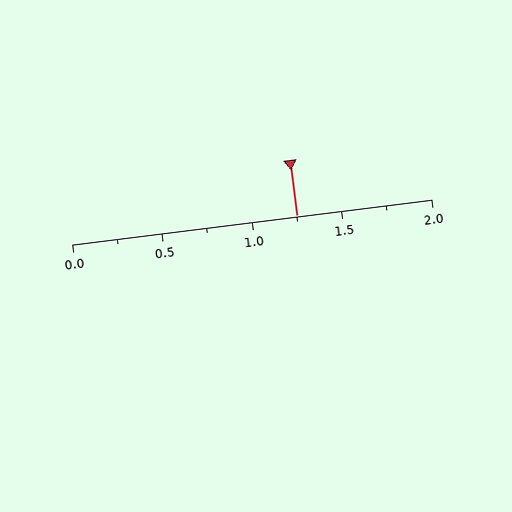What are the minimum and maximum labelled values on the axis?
The axis runs from 0.0 to 2.0.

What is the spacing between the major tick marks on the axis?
The major ticks are spaced 0.5 apart.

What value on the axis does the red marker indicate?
The marker indicates approximately 1.25.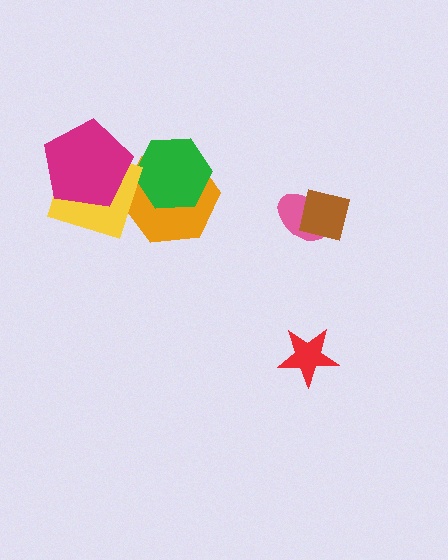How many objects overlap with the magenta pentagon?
1 object overlaps with the magenta pentagon.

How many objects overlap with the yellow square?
2 objects overlap with the yellow square.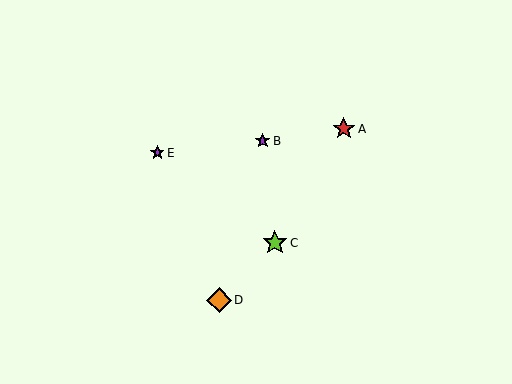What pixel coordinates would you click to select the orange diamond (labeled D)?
Click at (219, 300) to select the orange diamond D.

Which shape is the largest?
The lime star (labeled C) is the largest.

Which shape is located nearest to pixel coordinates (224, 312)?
The orange diamond (labeled D) at (219, 300) is nearest to that location.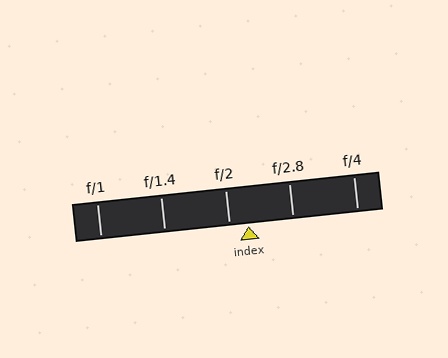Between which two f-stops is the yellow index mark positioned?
The index mark is between f/2 and f/2.8.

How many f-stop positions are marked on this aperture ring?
There are 5 f-stop positions marked.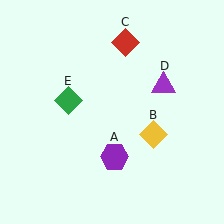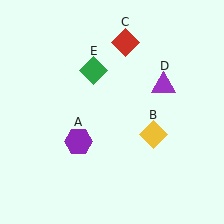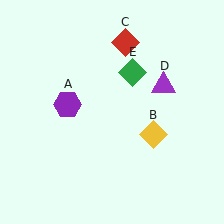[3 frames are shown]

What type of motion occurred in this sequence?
The purple hexagon (object A), green diamond (object E) rotated clockwise around the center of the scene.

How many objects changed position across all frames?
2 objects changed position: purple hexagon (object A), green diamond (object E).